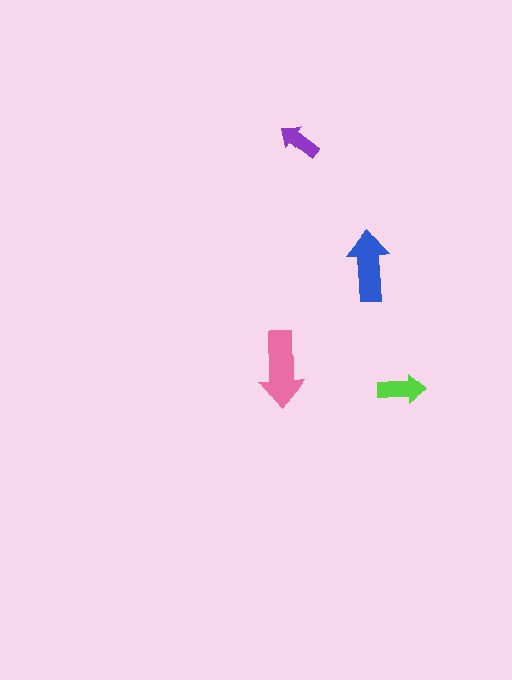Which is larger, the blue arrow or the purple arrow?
The blue one.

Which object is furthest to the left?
The pink arrow is leftmost.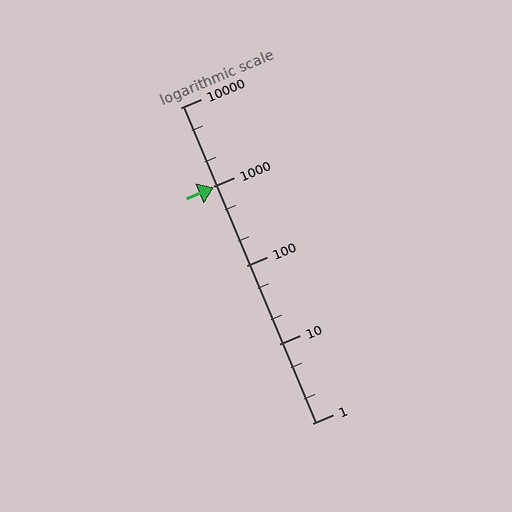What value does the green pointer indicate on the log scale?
The pointer indicates approximately 980.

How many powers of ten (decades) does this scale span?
The scale spans 4 decades, from 1 to 10000.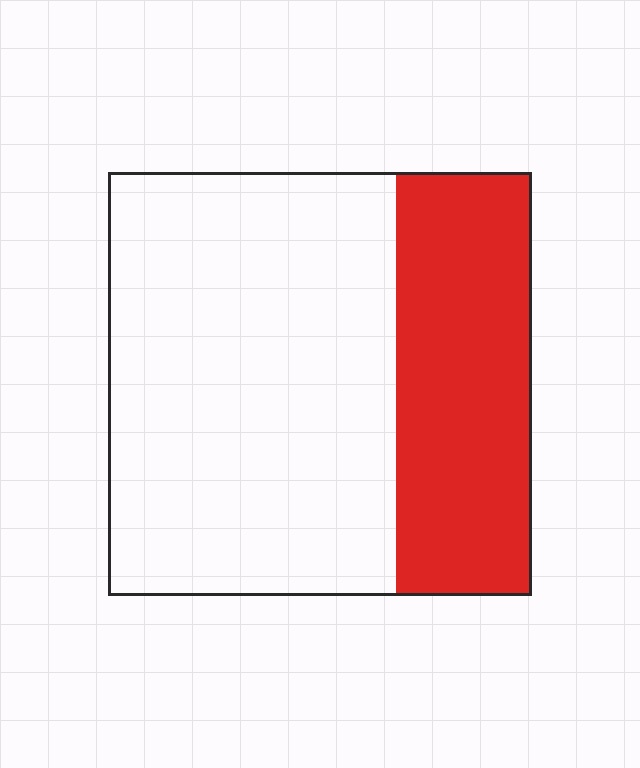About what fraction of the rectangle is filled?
About one third (1/3).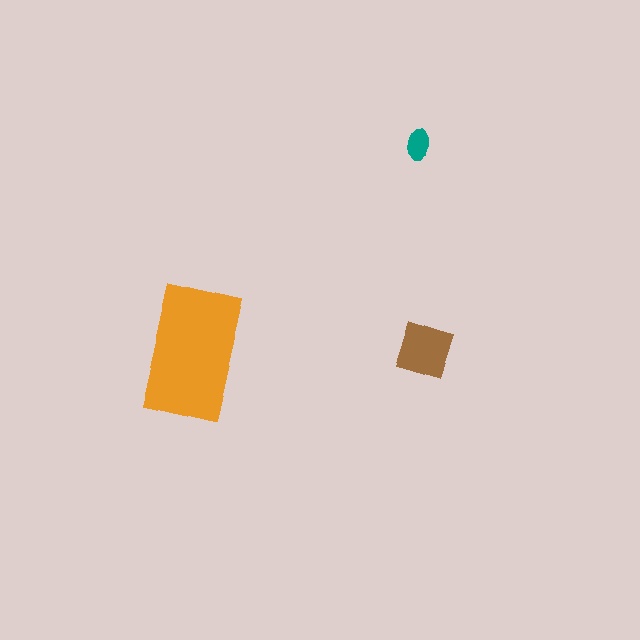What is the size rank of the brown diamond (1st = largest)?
2nd.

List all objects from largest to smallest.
The orange rectangle, the brown diamond, the teal ellipse.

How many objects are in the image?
There are 3 objects in the image.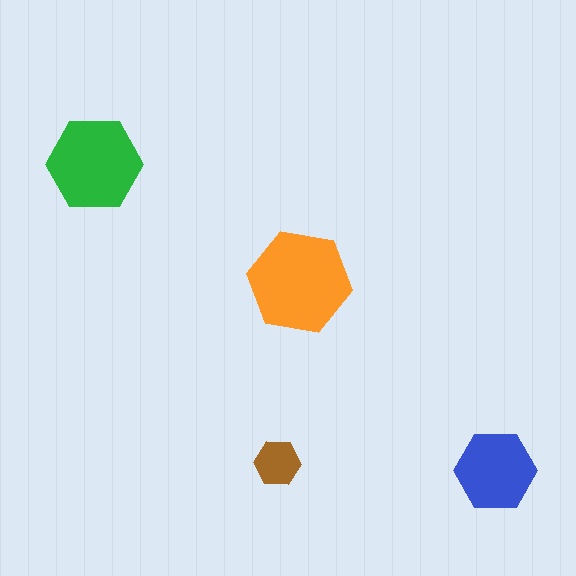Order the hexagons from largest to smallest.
the orange one, the green one, the blue one, the brown one.